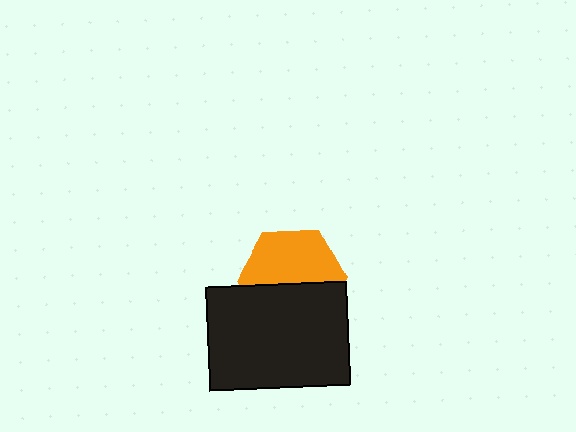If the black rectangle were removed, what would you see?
You would see the complete orange hexagon.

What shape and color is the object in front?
The object in front is a black rectangle.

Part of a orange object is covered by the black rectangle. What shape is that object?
It is a hexagon.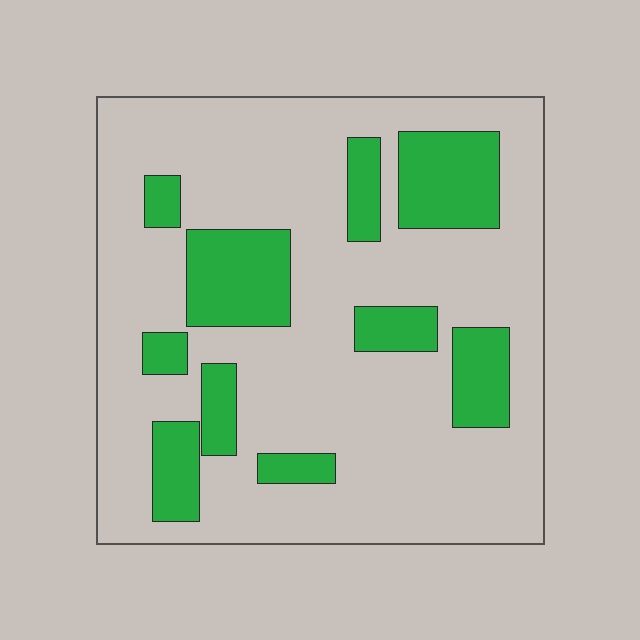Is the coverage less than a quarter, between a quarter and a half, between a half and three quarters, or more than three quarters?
Less than a quarter.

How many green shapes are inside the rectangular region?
10.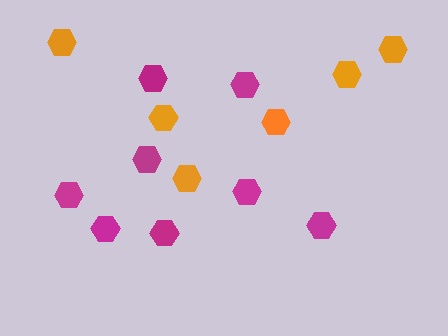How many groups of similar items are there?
There are 2 groups: one group of magenta hexagons (8) and one group of orange hexagons (6).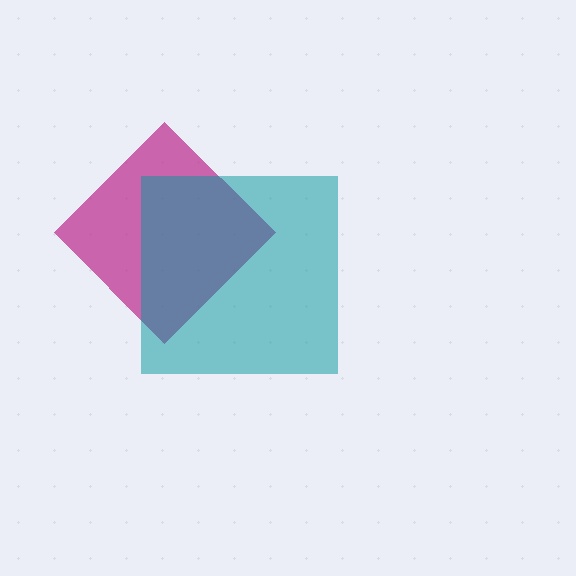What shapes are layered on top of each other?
The layered shapes are: a magenta diamond, a teal square.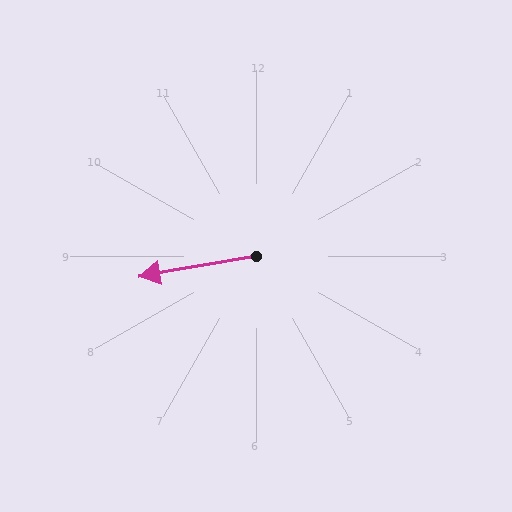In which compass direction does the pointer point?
West.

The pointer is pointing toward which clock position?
Roughly 9 o'clock.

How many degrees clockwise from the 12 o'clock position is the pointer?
Approximately 260 degrees.